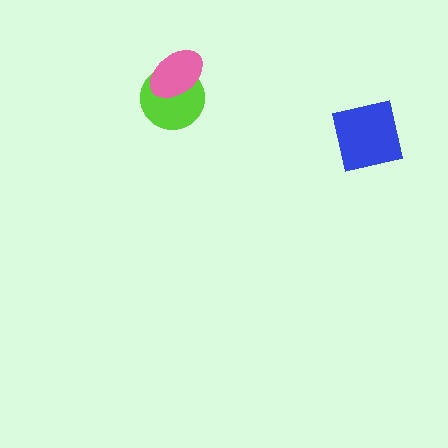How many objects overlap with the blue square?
0 objects overlap with the blue square.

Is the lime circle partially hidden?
Yes, it is partially covered by another shape.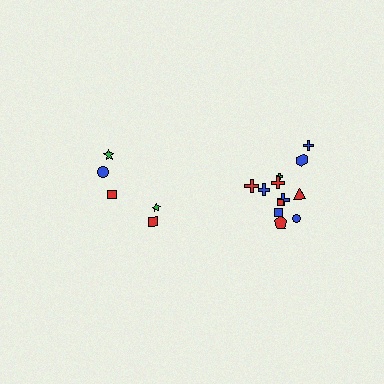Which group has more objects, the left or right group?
The right group.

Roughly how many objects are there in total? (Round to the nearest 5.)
Roughly 15 objects in total.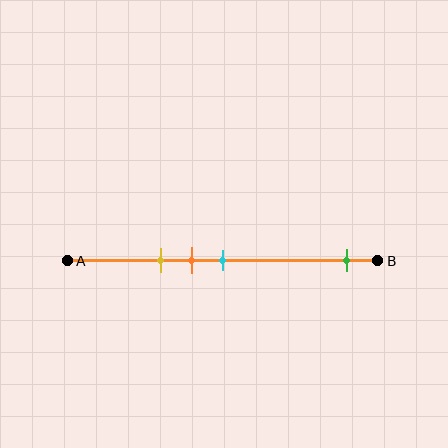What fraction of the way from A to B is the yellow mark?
The yellow mark is approximately 30% (0.3) of the way from A to B.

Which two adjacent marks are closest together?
The orange and cyan marks are the closest adjacent pair.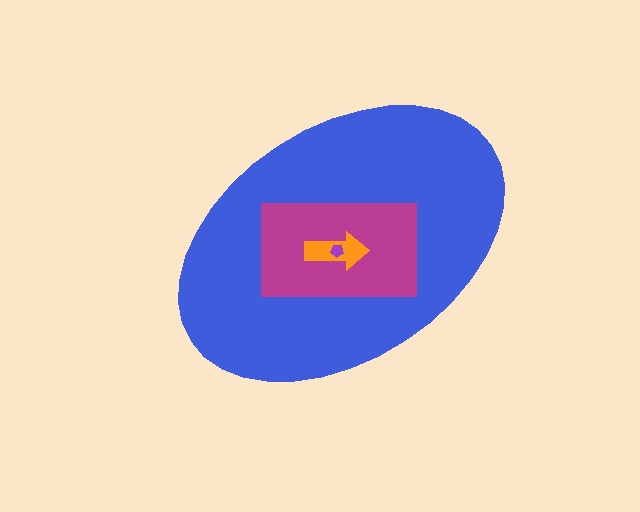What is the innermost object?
The purple pentagon.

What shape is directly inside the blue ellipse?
The magenta rectangle.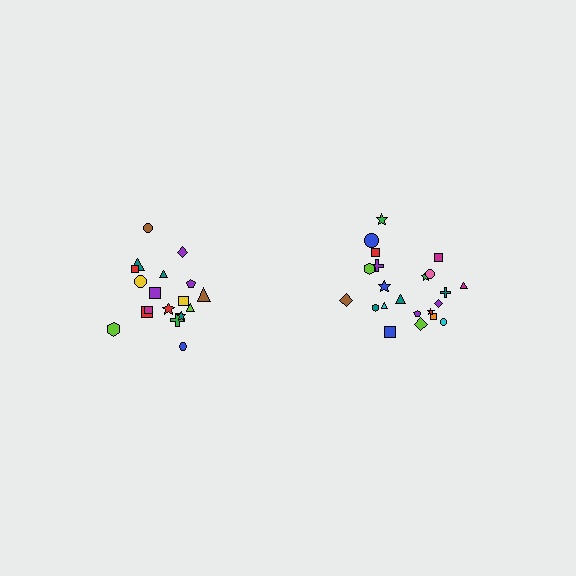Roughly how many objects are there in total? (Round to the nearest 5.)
Roughly 40 objects in total.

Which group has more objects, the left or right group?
The right group.